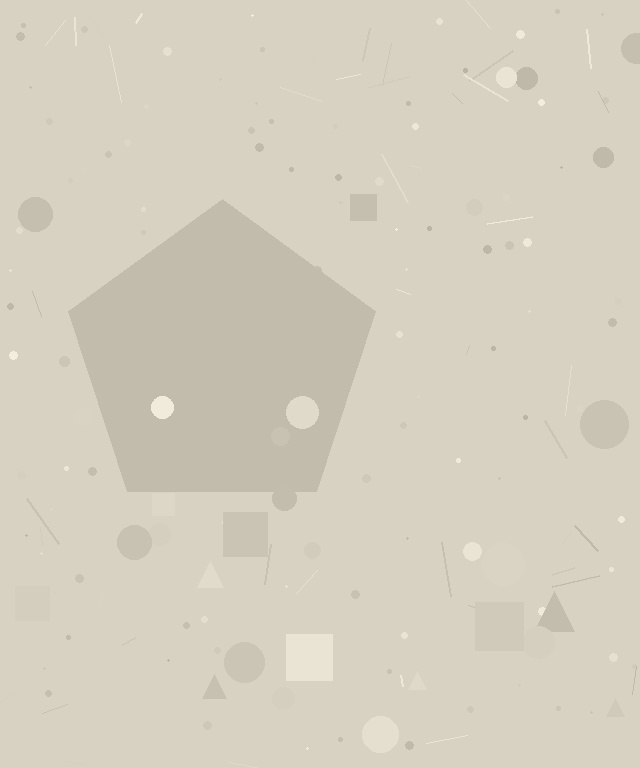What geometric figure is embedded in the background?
A pentagon is embedded in the background.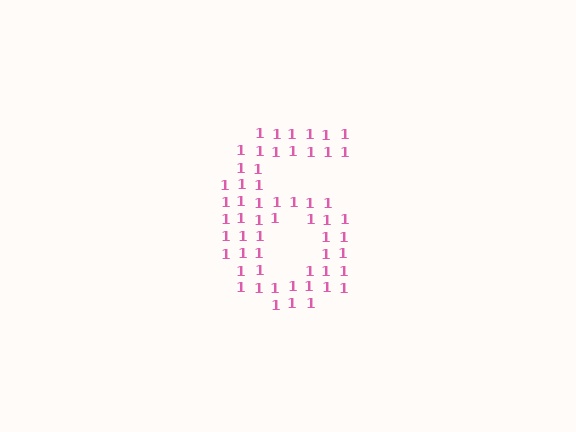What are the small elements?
The small elements are digit 1's.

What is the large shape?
The large shape is the digit 6.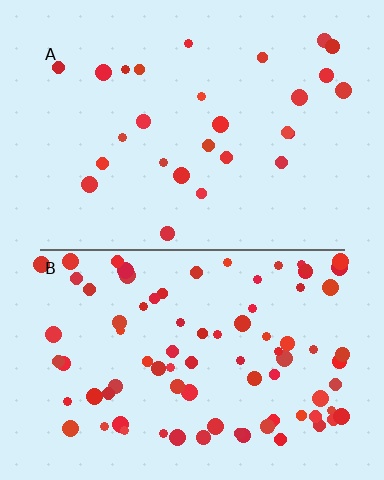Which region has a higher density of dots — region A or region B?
B (the bottom).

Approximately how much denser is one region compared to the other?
Approximately 3.1× — region B over region A.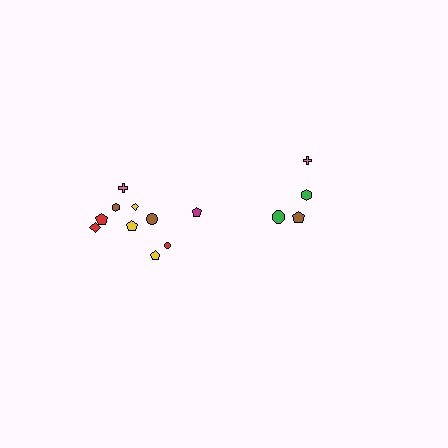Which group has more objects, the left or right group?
The left group.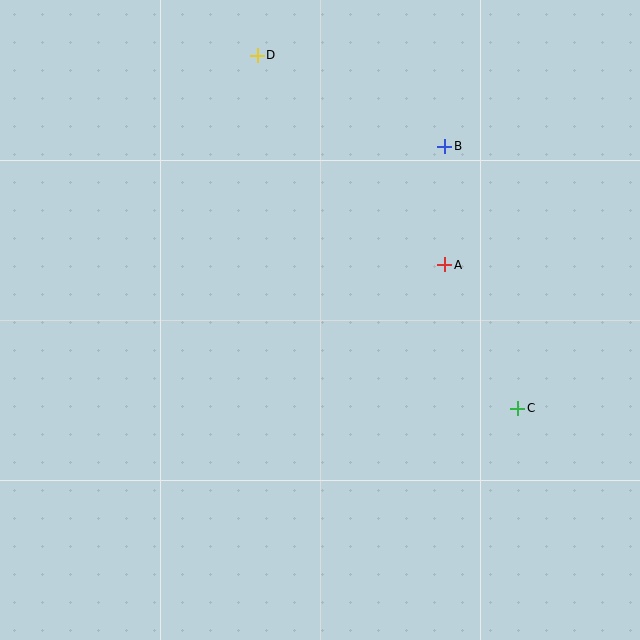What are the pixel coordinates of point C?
Point C is at (518, 408).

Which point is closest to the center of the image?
Point A at (445, 265) is closest to the center.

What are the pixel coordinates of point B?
Point B is at (445, 146).